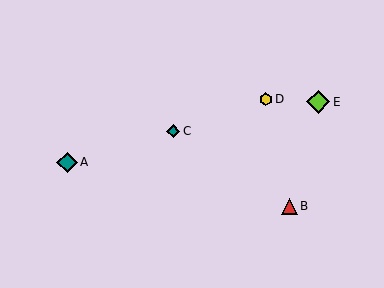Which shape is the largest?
The lime diamond (labeled E) is the largest.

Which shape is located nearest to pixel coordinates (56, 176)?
The teal diamond (labeled A) at (67, 162) is nearest to that location.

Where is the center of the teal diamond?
The center of the teal diamond is at (173, 131).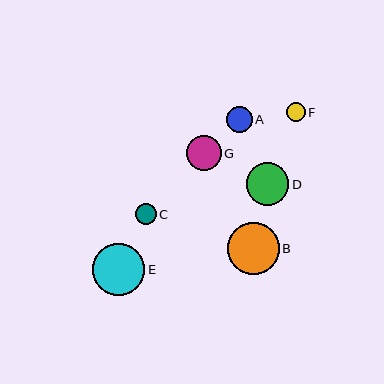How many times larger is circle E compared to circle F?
Circle E is approximately 2.7 times the size of circle F.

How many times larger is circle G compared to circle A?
Circle G is approximately 1.3 times the size of circle A.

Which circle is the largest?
Circle E is the largest with a size of approximately 52 pixels.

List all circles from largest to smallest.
From largest to smallest: E, B, D, G, A, C, F.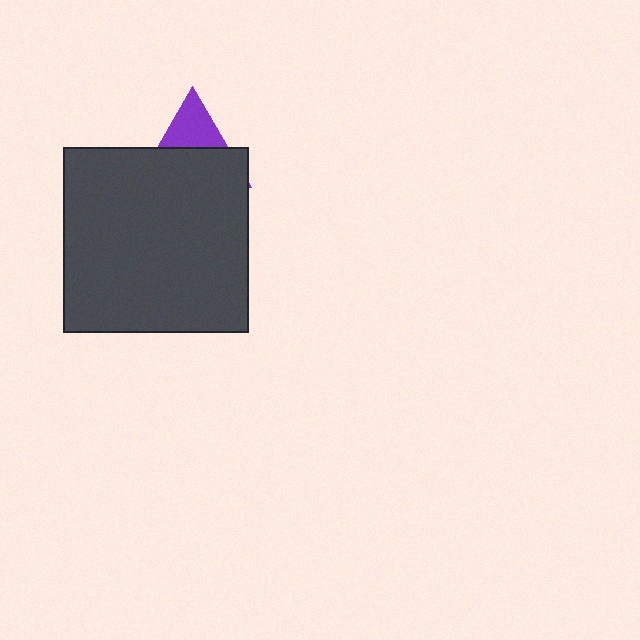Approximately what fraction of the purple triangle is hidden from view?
Roughly 63% of the purple triangle is hidden behind the dark gray rectangle.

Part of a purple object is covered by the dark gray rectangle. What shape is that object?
It is a triangle.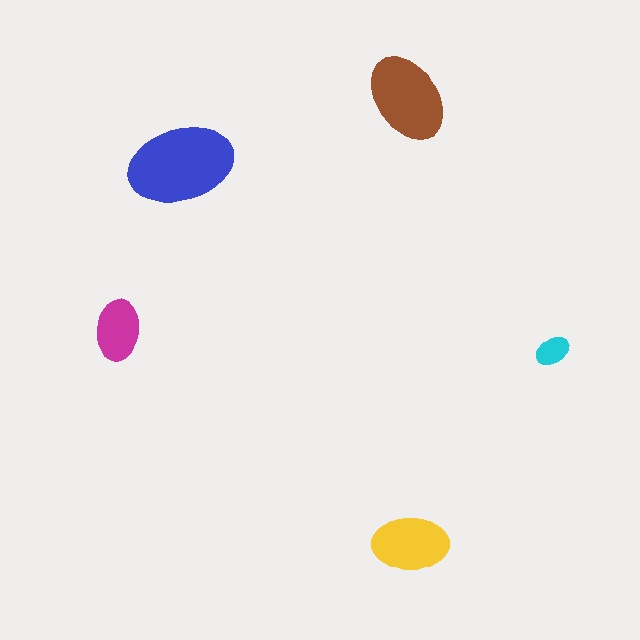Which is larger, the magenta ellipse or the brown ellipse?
The brown one.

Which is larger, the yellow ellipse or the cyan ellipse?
The yellow one.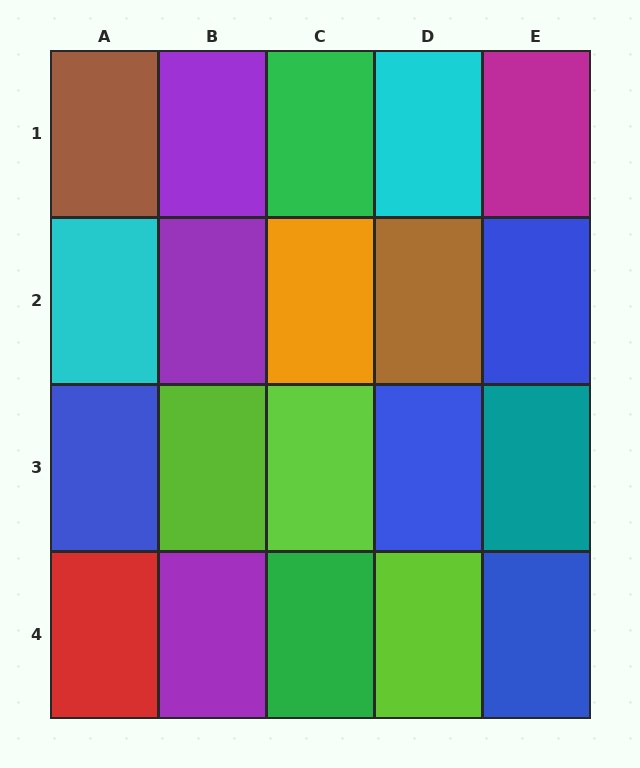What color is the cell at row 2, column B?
Purple.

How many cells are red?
1 cell is red.